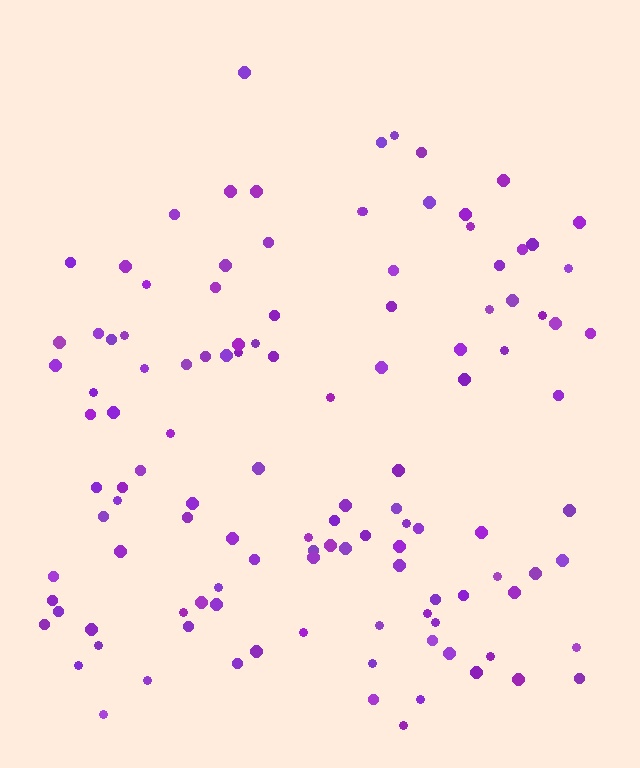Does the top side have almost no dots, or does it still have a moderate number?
Still a moderate number, just noticeably fewer than the bottom.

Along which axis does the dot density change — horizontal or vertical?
Vertical.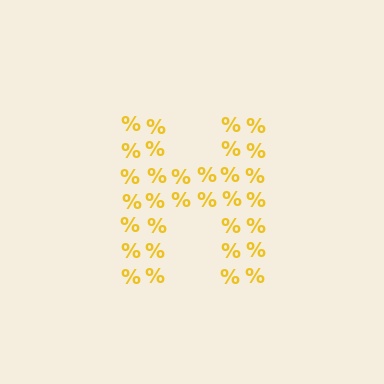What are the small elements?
The small elements are percent signs.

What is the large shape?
The large shape is the letter H.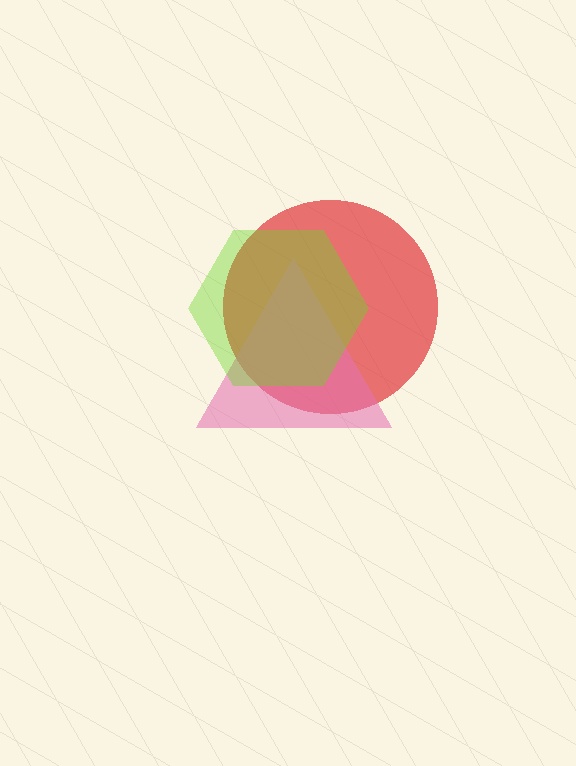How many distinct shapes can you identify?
There are 3 distinct shapes: a red circle, a pink triangle, a lime hexagon.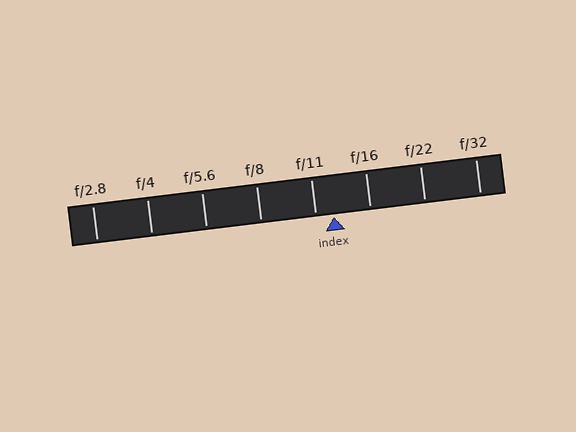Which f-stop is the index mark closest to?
The index mark is closest to f/11.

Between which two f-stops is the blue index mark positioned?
The index mark is between f/11 and f/16.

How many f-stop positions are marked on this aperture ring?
There are 8 f-stop positions marked.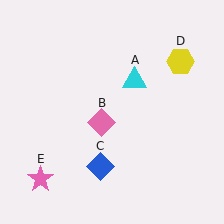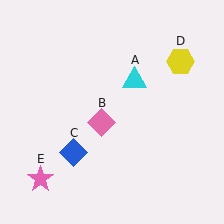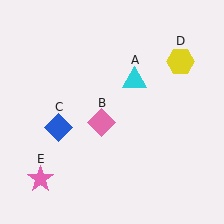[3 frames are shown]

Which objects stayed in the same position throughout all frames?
Cyan triangle (object A) and pink diamond (object B) and yellow hexagon (object D) and pink star (object E) remained stationary.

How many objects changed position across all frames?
1 object changed position: blue diamond (object C).